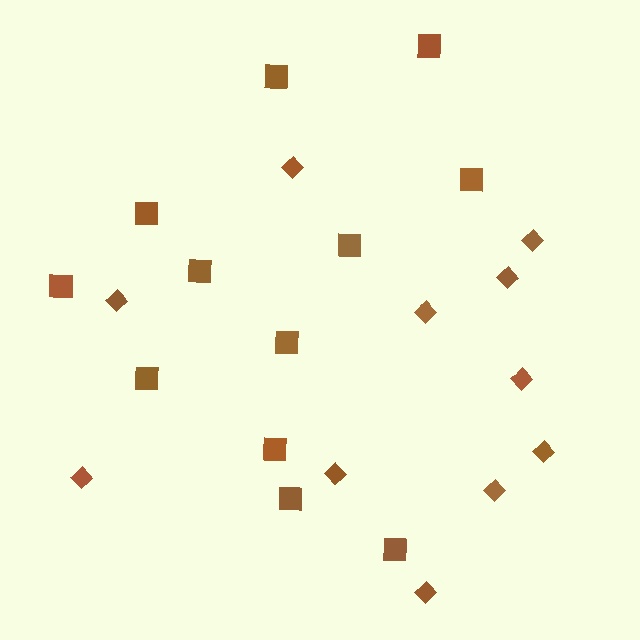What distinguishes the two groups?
There are 2 groups: one group of diamonds (11) and one group of squares (12).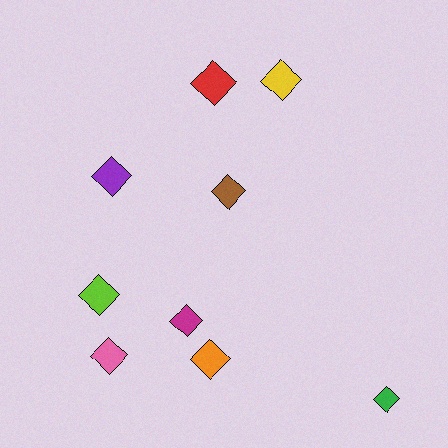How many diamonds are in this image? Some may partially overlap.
There are 9 diamonds.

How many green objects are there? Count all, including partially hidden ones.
There is 1 green object.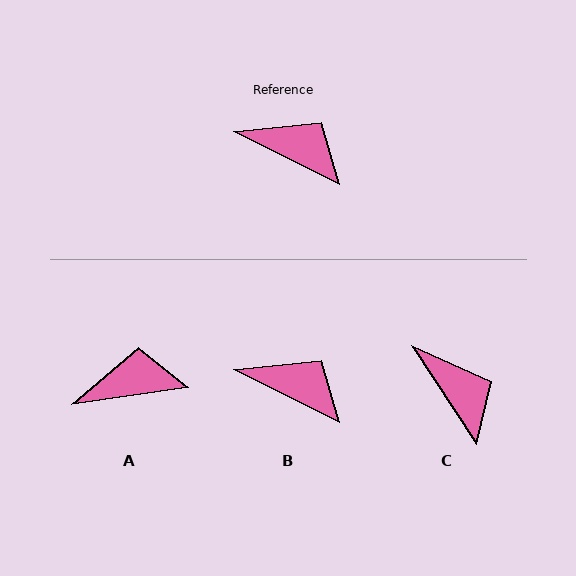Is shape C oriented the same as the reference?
No, it is off by about 30 degrees.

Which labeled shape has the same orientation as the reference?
B.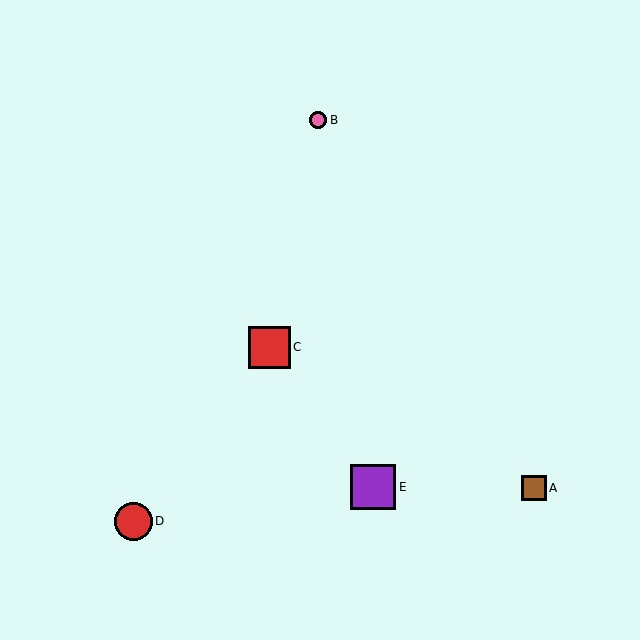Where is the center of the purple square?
The center of the purple square is at (373, 487).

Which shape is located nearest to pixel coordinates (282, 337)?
The red square (labeled C) at (270, 347) is nearest to that location.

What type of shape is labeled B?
Shape B is a pink circle.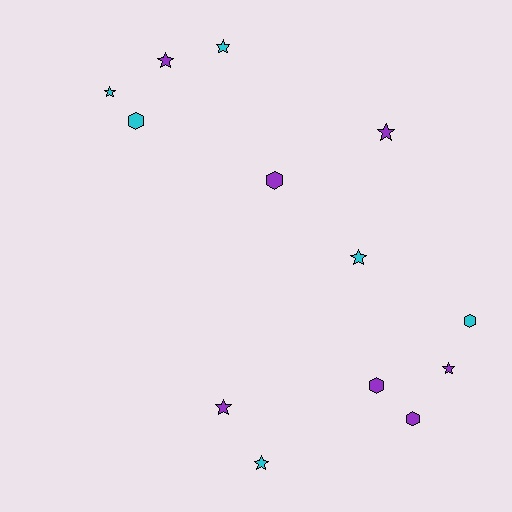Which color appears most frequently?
Purple, with 7 objects.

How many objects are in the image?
There are 13 objects.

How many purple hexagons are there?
There are 3 purple hexagons.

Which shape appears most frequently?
Star, with 8 objects.